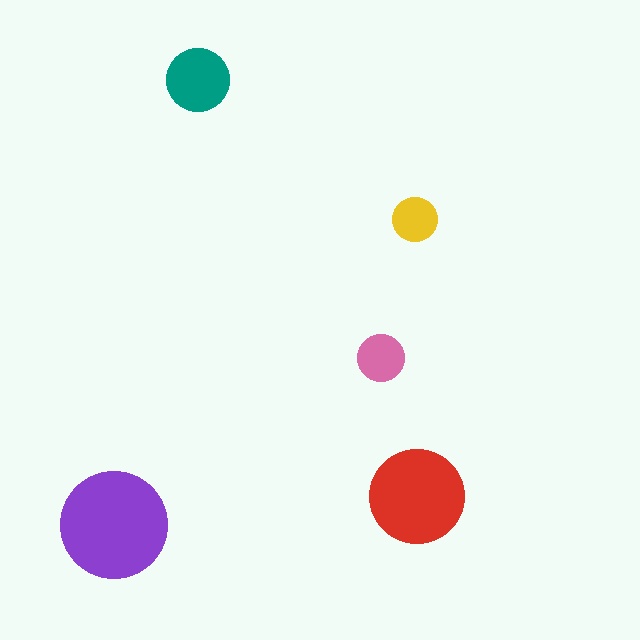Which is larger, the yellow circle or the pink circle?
The pink one.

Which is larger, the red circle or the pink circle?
The red one.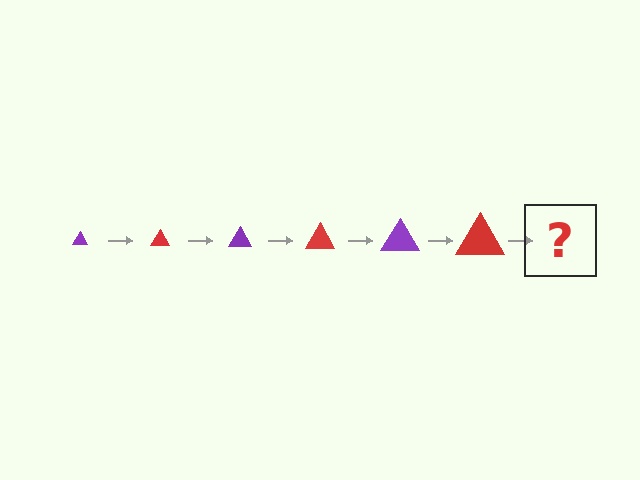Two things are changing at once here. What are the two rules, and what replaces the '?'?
The two rules are that the triangle grows larger each step and the color cycles through purple and red. The '?' should be a purple triangle, larger than the previous one.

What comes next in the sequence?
The next element should be a purple triangle, larger than the previous one.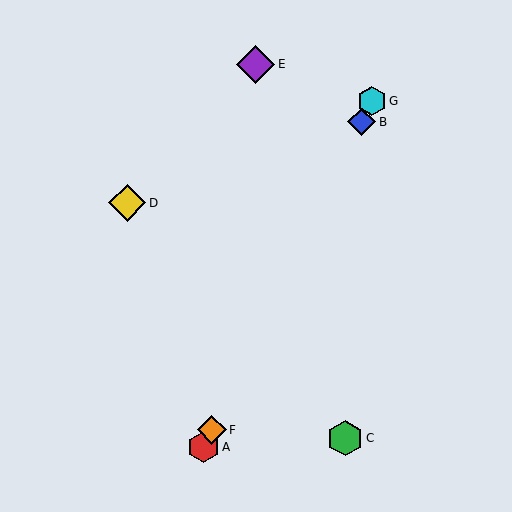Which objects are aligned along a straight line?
Objects A, B, F, G are aligned along a straight line.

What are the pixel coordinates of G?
Object G is at (372, 101).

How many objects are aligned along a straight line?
4 objects (A, B, F, G) are aligned along a straight line.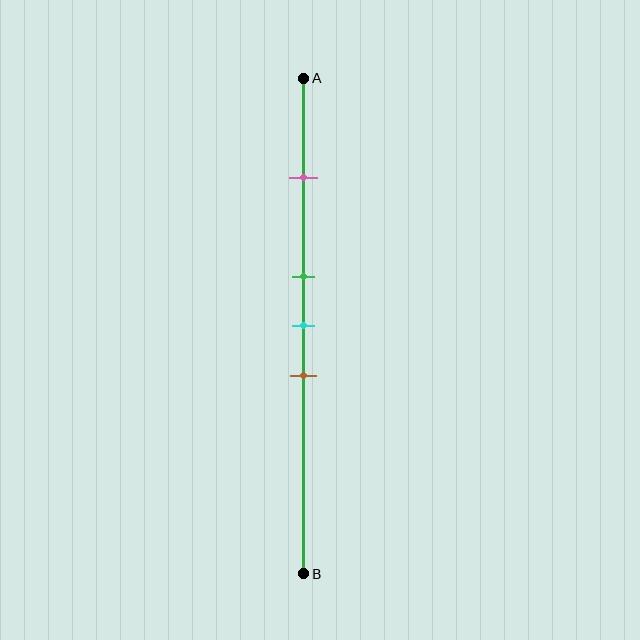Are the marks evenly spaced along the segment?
No, the marks are not evenly spaced.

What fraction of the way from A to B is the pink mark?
The pink mark is approximately 20% (0.2) of the way from A to B.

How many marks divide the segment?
There are 4 marks dividing the segment.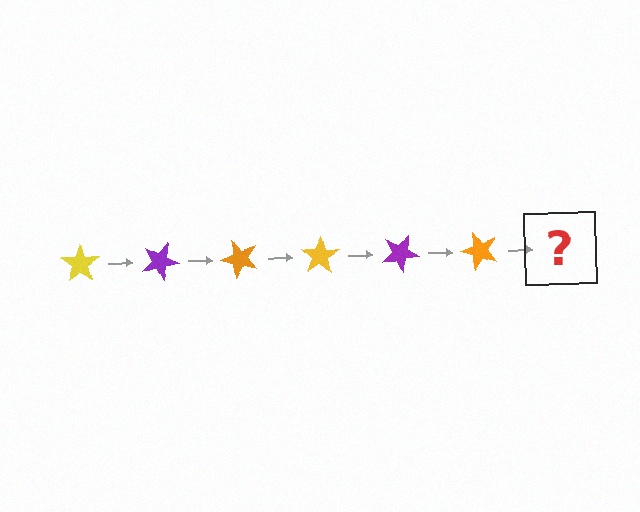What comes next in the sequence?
The next element should be a yellow star, rotated 150 degrees from the start.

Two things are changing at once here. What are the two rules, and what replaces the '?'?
The two rules are that it rotates 25 degrees each step and the color cycles through yellow, purple, and orange. The '?' should be a yellow star, rotated 150 degrees from the start.